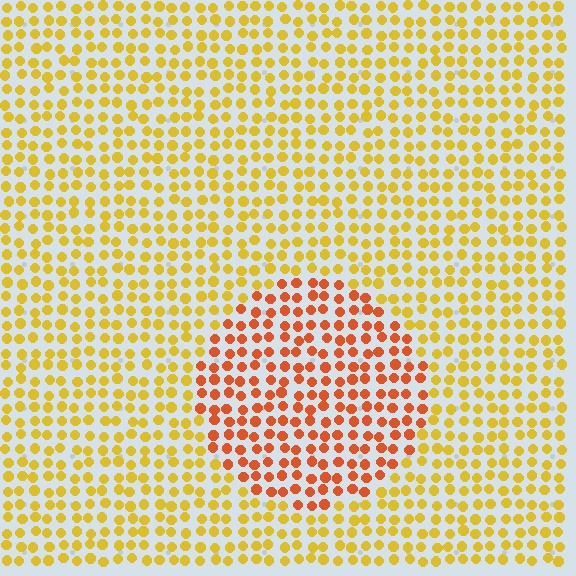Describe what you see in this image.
The image is filled with small yellow elements in a uniform arrangement. A circle-shaped region is visible where the elements are tinted to a slightly different hue, forming a subtle color boundary.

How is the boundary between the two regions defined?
The boundary is defined purely by a slight shift in hue (about 36 degrees). Spacing, size, and orientation are identical on both sides.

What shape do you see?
I see a circle.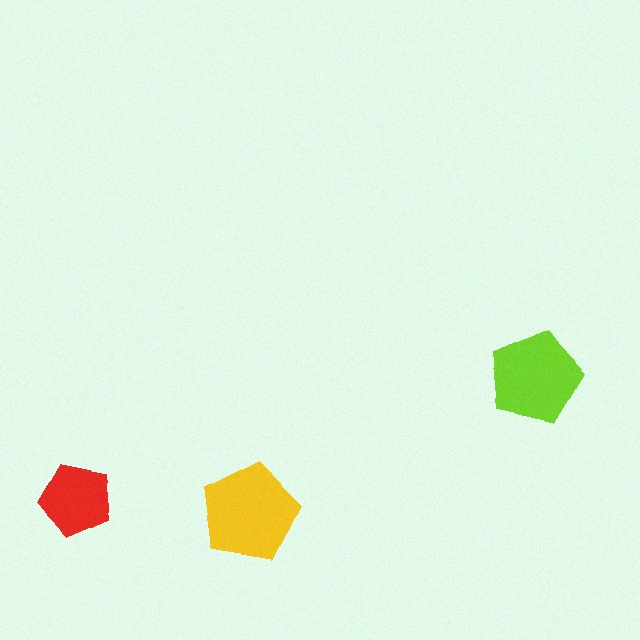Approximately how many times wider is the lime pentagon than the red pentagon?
About 1.5 times wider.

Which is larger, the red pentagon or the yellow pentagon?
The yellow one.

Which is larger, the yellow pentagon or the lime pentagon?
The yellow one.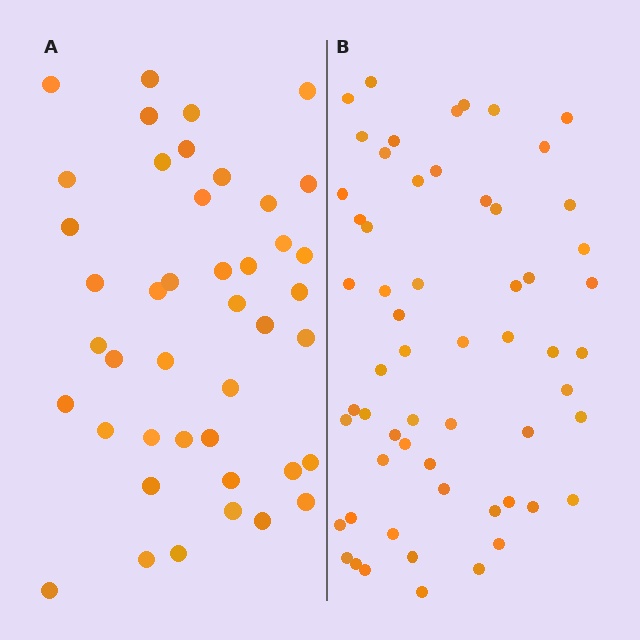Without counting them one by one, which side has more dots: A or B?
Region B (the right region) has more dots.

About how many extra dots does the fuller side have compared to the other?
Region B has approximately 15 more dots than region A.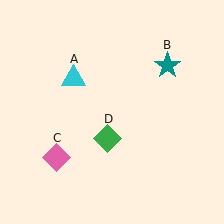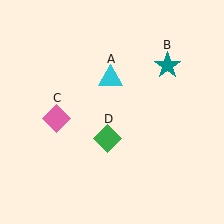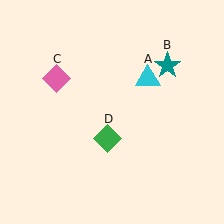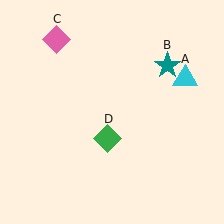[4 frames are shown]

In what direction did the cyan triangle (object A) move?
The cyan triangle (object A) moved right.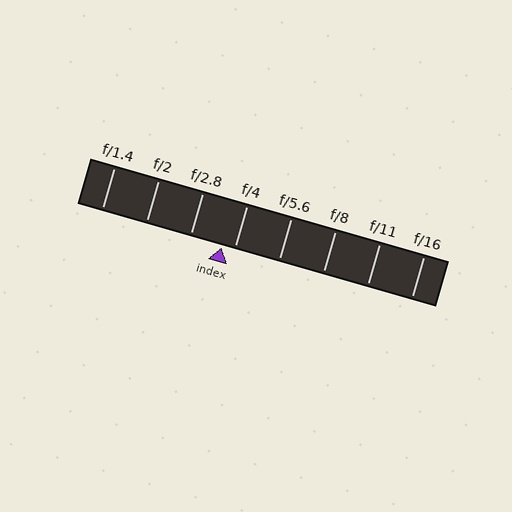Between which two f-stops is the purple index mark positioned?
The index mark is between f/2.8 and f/4.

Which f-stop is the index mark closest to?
The index mark is closest to f/4.